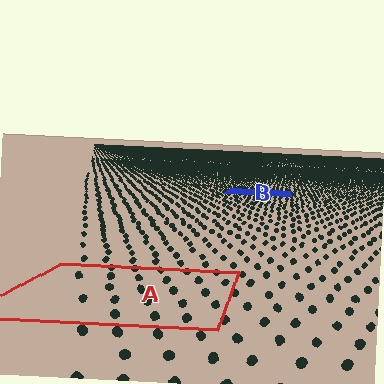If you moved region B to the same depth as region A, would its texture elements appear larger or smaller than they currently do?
They would appear larger. At a closer depth, the same texture elements are projected at a bigger on-screen size.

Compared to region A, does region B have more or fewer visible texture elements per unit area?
Region B has more texture elements per unit area — they are packed more densely because it is farther away.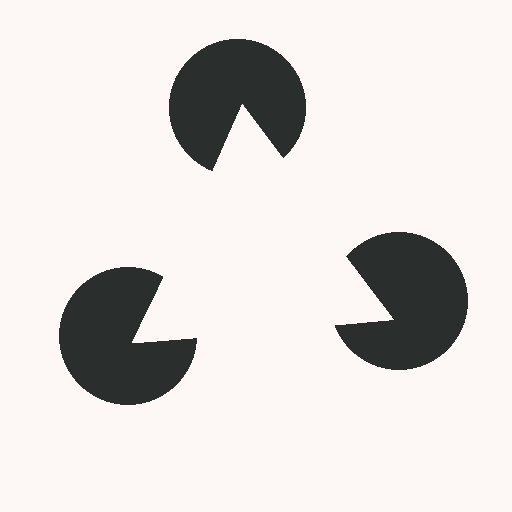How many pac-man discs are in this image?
There are 3 — one at each vertex of the illusory triangle.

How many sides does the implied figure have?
3 sides.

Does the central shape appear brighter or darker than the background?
It typically appears slightly brighter than the background, even though no actual brightness change is drawn.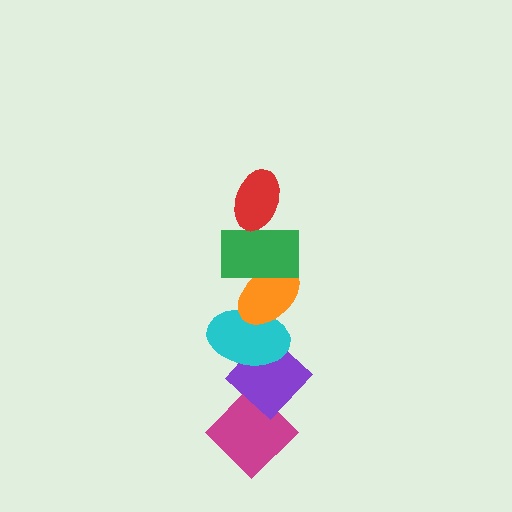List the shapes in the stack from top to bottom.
From top to bottom: the red ellipse, the green rectangle, the orange ellipse, the cyan ellipse, the purple diamond, the magenta diamond.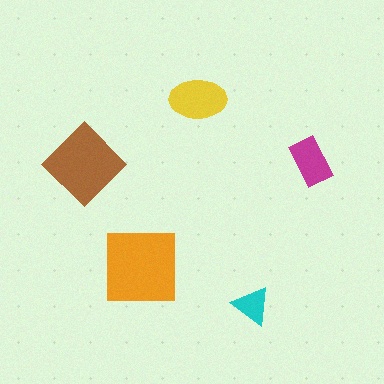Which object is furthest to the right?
The magenta rectangle is rightmost.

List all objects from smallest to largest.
The cyan triangle, the magenta rectangle, the yellow ellipse, the brown diamond, the orange square.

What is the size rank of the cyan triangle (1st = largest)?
5th.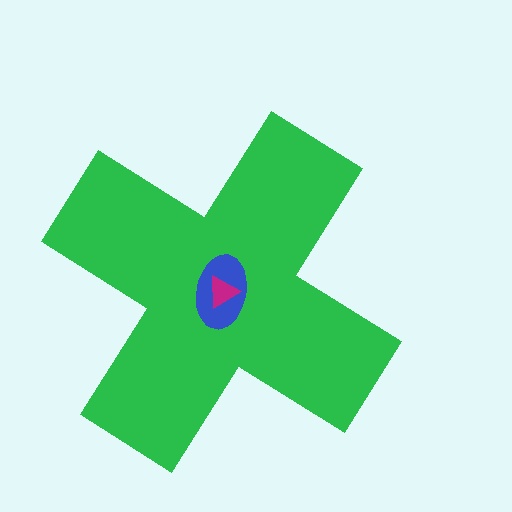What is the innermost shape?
The magenta triangle.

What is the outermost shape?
The green cross.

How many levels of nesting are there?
3.